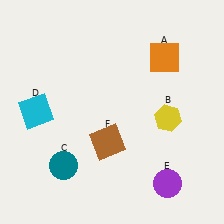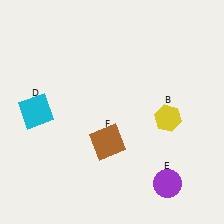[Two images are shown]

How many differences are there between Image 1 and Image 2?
There are 2 differences between the two images.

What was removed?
The teal circle (C), the orange square (A) were removed in Image 2.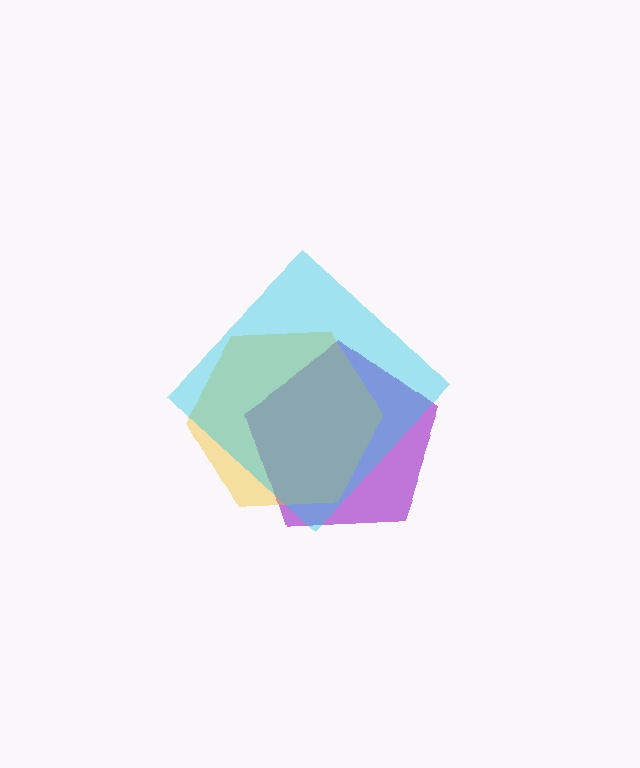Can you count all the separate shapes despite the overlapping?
Yes, there are 3 separate shapes.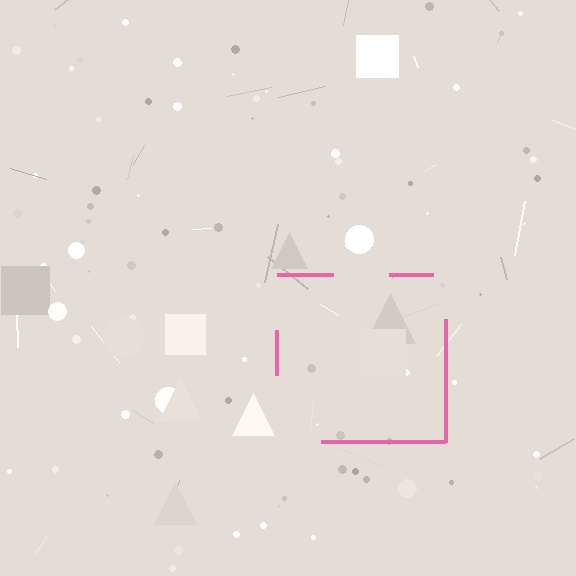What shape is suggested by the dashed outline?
The dashed outline suggests a square.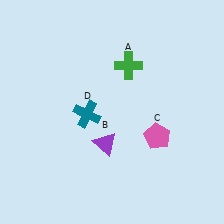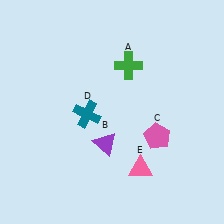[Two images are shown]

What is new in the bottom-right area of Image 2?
A pink triangle (E) was added in the bottom-right area of Image 2.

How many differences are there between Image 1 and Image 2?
There is 1 difference between the two images.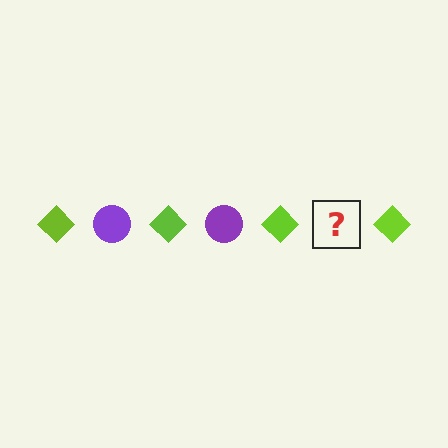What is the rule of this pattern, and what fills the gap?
The rule is that the pattern alternates between lime diamond and purple circle. The gap should be filled with a purple circle.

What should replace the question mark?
The question mark should be replaced with a purple circle.